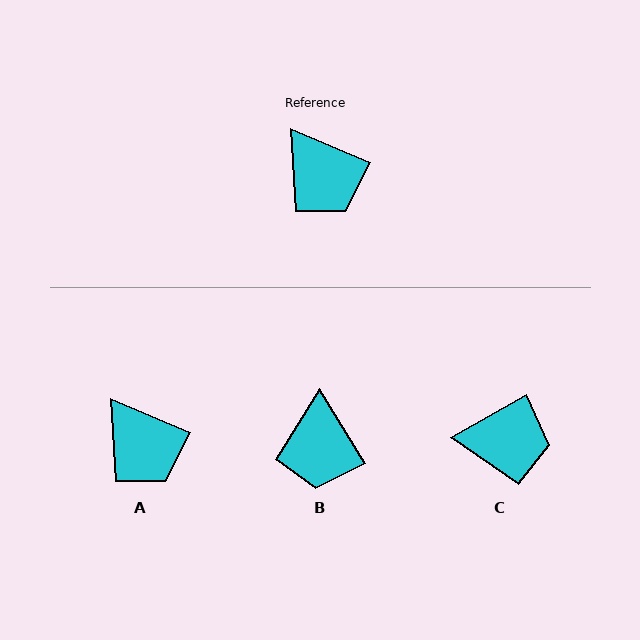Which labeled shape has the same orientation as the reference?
A.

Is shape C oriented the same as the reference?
No, it is off by about 52 degrees.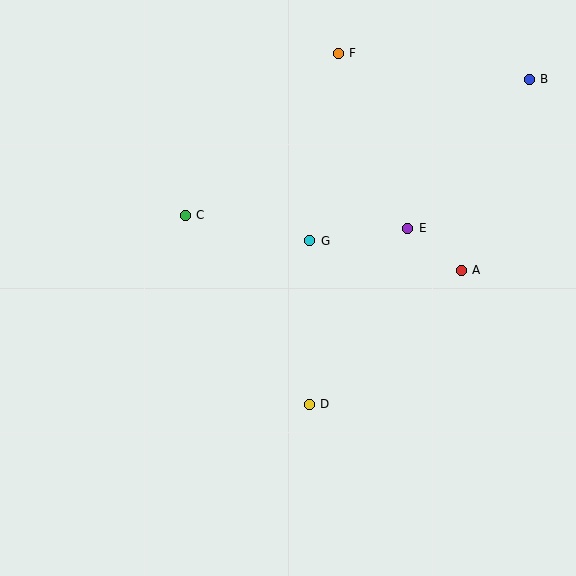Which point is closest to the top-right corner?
Point B is closest to the top-right corner.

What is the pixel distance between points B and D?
The distance between B and D is 393 pixels.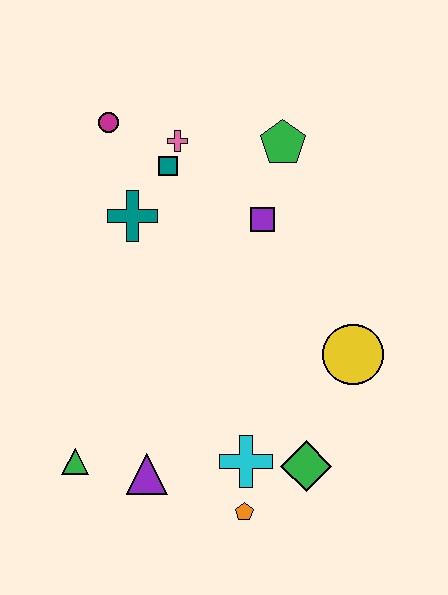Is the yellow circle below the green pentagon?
Yes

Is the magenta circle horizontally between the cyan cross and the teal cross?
No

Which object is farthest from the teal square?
The orange pentagon is farthest from the teal square.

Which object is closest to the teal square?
The pink cross is closest to the teal square.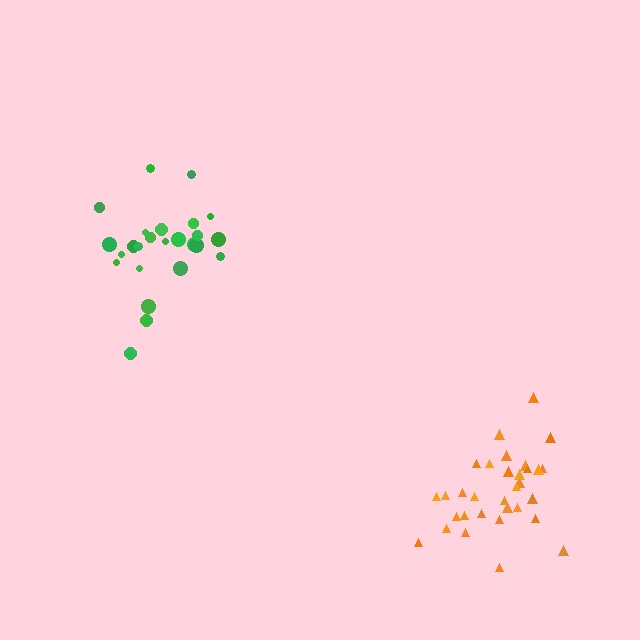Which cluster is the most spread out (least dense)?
Green.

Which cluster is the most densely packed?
Orange.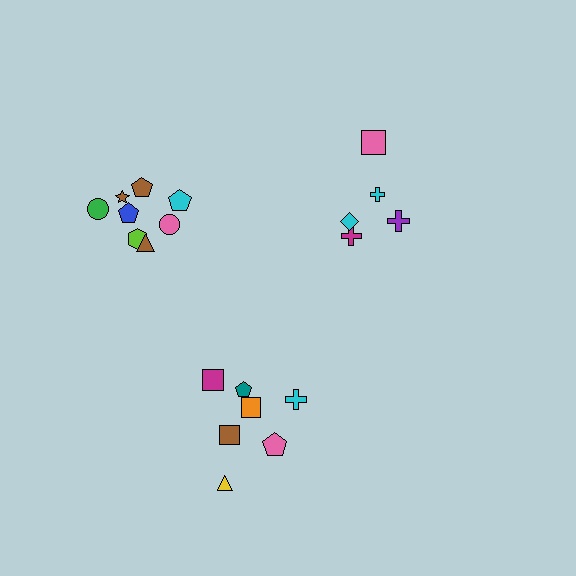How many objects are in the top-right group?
There are 5 objects.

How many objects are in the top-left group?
There are 8 objects.